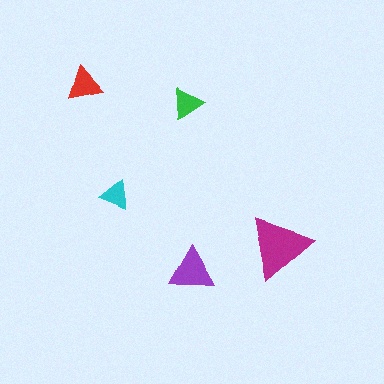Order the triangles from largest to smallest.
the magenta one, the purple one, the red one, the green one, the cyan one.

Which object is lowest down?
The purple triangle is bottommost.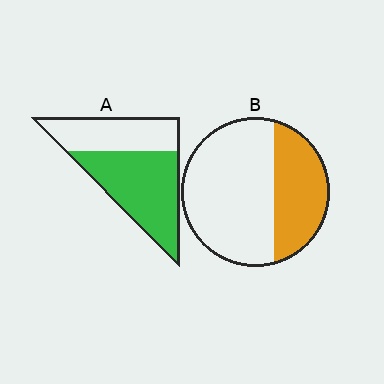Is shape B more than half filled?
No.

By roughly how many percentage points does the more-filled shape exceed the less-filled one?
By roughly 25 percentage points (A over B).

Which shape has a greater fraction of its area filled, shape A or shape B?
Shape A.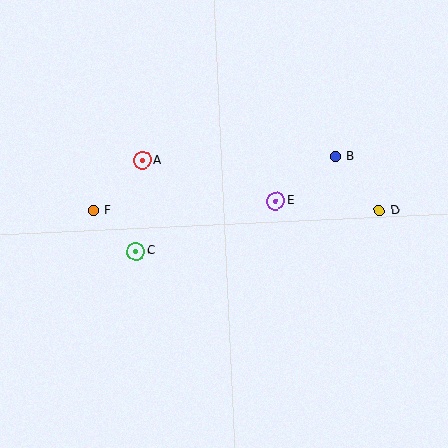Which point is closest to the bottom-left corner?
Point C is closest to the bottom-left corner.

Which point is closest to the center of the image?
Point E at (276, 201) is closest to the center.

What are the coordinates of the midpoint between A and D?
The midpoint between A and D is at (261, 185).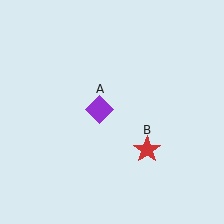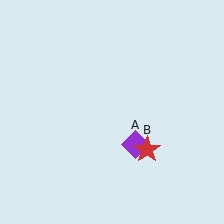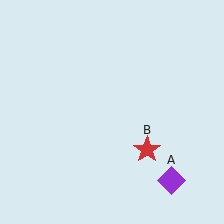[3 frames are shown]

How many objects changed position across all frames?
1 object changed position: purple diamond (object A).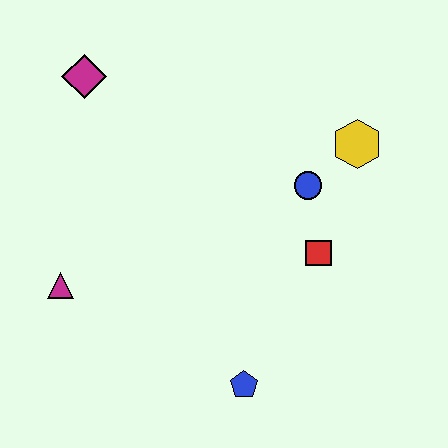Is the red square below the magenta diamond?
Yes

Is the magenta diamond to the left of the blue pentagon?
Yes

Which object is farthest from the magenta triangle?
The yellow hexagon is farthest from the magenta triangle.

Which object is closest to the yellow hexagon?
The blue circle is closest to the yellow hexagon.